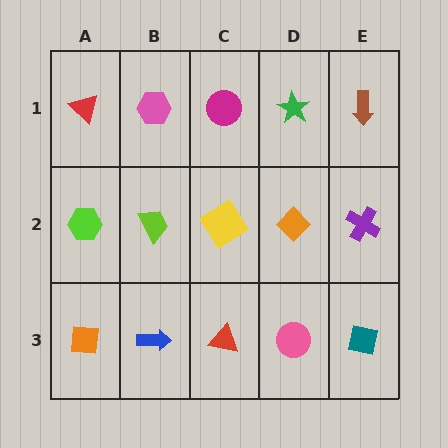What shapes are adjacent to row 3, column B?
A lime trapezoid (row 2, column B), an orange square (row 3, column A), a red triangle (row 3, column C).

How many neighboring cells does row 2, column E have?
3.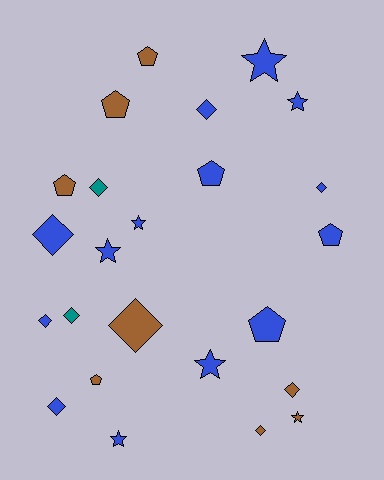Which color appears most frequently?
Blue, with 14 objects.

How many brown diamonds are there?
There are 3 brown diamonds.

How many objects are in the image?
There are 24 objects.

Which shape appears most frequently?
Diamond, with 10 objects.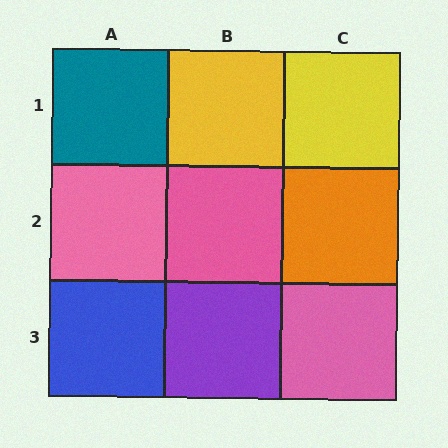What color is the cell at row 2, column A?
Pink.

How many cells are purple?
1 cell is purple.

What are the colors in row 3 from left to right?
Blue, purple, pink.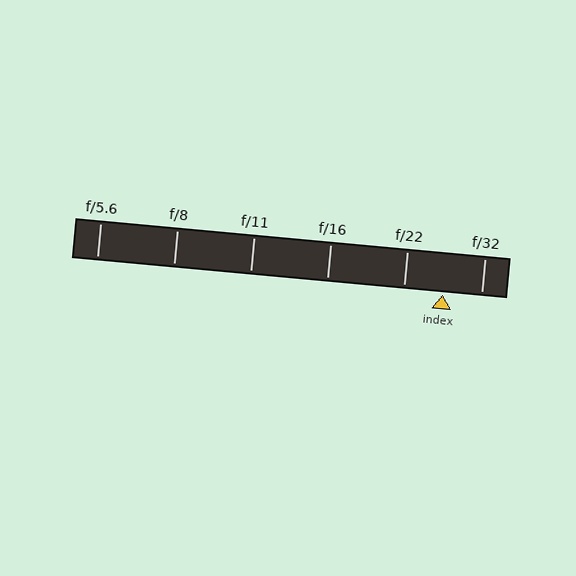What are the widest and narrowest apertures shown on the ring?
The widest aperture shown is f/5.6 and the narrowest is f/32.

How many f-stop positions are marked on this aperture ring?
There are 6 f-stop positions marked.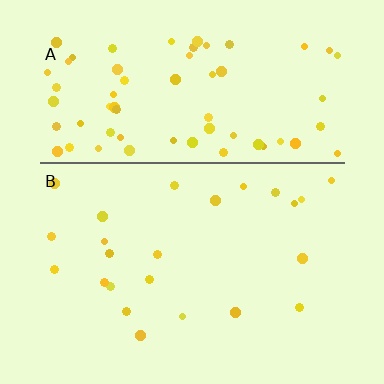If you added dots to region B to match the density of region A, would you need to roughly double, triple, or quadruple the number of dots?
Approximately triple.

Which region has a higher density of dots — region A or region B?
A (the top).